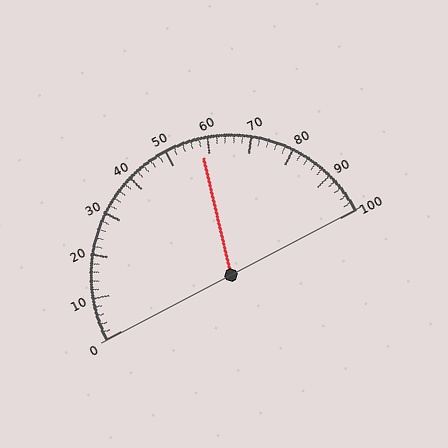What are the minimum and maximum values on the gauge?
The gauge ranges from 0 to 100.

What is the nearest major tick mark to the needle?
The nearest major tick mark is 60.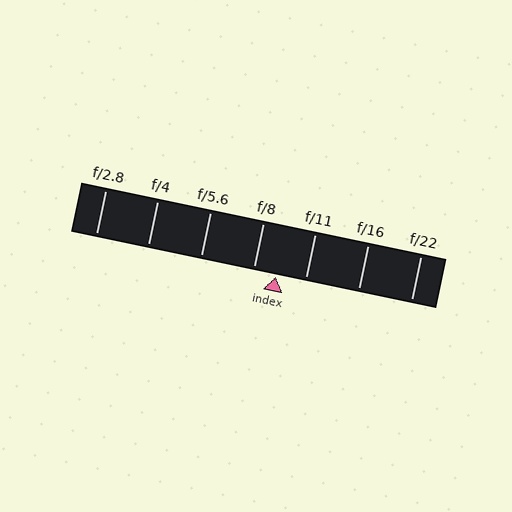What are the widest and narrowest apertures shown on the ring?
The widest aperture shown is f/2.8 and the narrowest is f/22.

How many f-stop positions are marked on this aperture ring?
There are 7 f-stop positions marked.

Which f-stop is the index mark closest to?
The index mark is closest to f/8.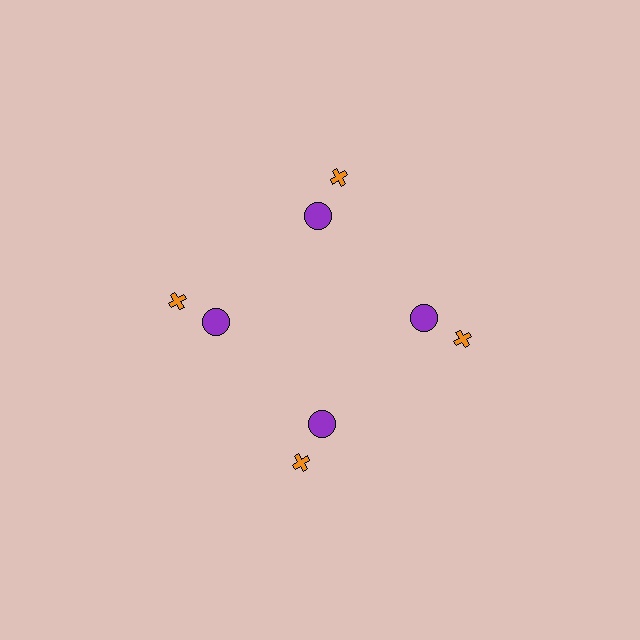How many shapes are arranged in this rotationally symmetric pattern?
There are 8 shapes, arranged in 4 groups of 2.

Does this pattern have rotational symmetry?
Yes, this pattern has 4-fold rotational symmetry. It looks the same after rotating 90 degrees around the center.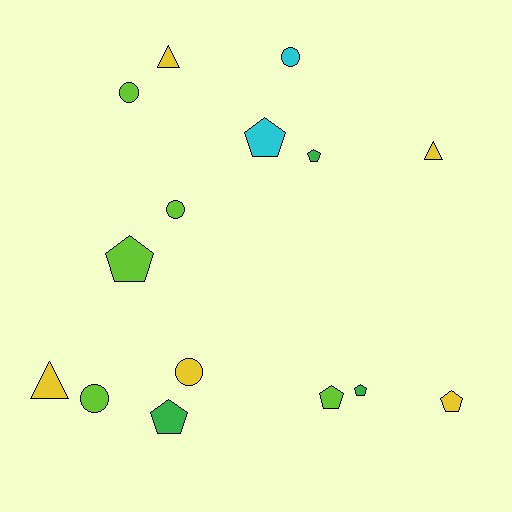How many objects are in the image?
There are 15 objects.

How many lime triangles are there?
There are no lime triangles.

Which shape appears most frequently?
Pentagon, with 7 objects.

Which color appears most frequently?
Lime, with 5 objects.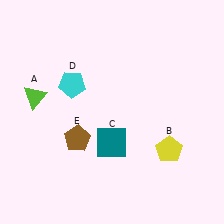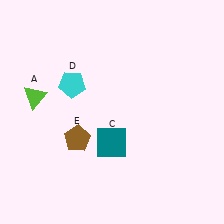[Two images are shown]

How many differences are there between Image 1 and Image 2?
There is 1 difference between the two images.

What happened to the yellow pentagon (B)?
The yellow pentagon (B) was removed in Image 2. It was in the bottom-right area of Image 1.